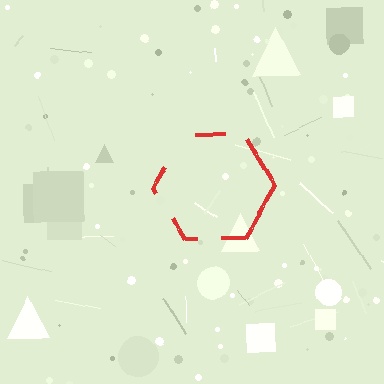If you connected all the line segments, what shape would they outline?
They would outline a hexagon.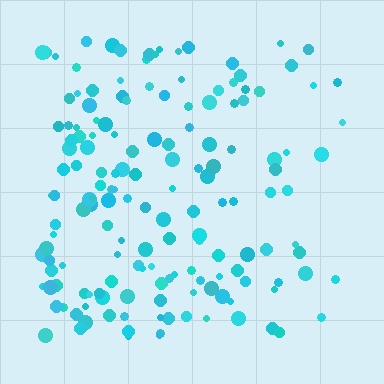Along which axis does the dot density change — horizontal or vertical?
Horizontal.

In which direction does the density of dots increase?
From right to left, with the left side densest.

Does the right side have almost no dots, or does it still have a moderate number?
Still a moderate number, just noticeably fewer than the left.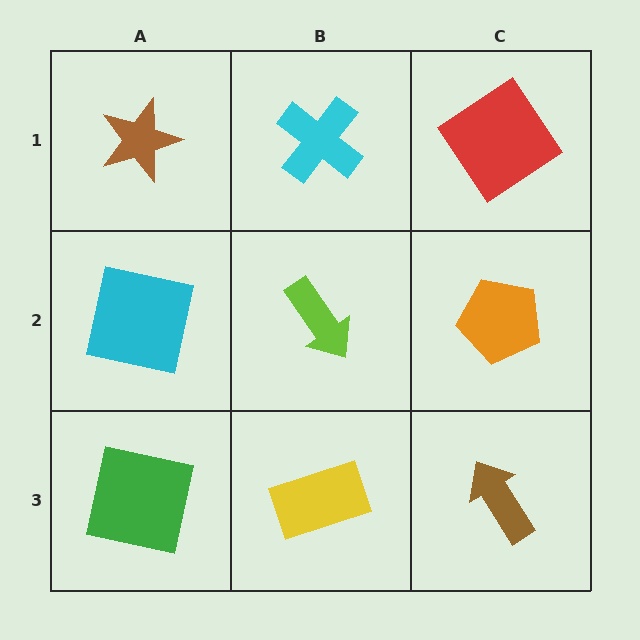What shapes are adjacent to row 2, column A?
A brown star (row 1, column A), a green square (row 3, column A), a lime arrow (row 2, column B).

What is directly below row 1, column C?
An orange pentagon.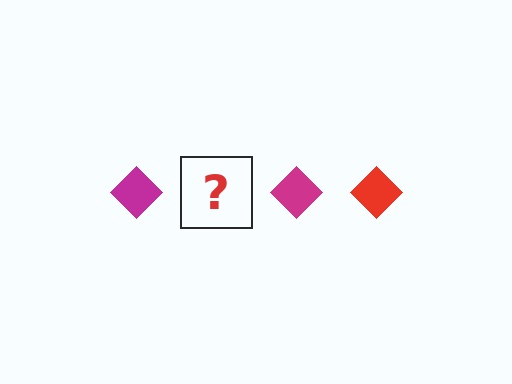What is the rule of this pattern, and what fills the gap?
The rule is that the pattern cycles through magenta, red diamonds. The gap should be filled with a red diamond.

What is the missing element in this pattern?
The missing element is a red diamond.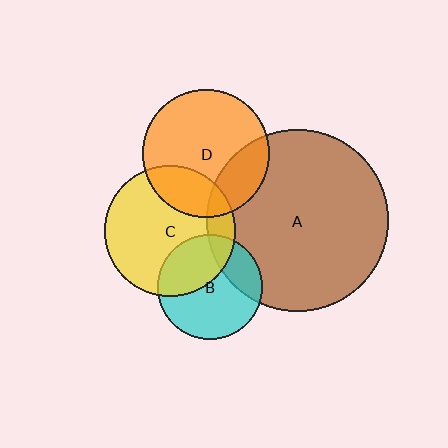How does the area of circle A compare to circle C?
Approximately 1.9 times.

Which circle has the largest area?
Circle A (brown).